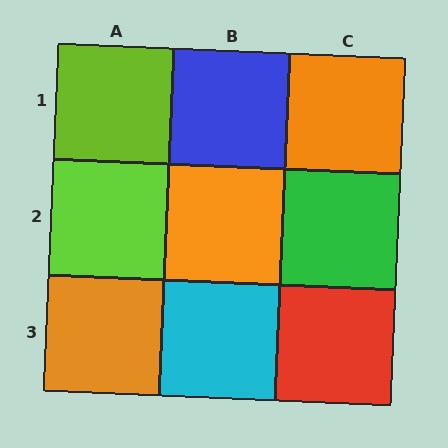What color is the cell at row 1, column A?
Lime.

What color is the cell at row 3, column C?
Red.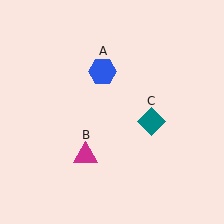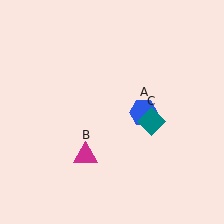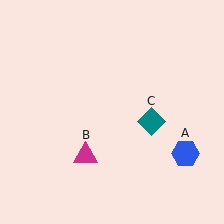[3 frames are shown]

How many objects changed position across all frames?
1 object changed position: blue hexagon (object A).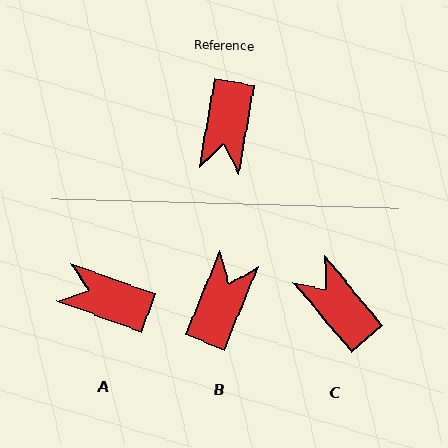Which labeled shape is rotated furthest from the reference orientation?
B, about 167 degrees away.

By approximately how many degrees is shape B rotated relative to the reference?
Approximately 167 degrees counter-clockwise.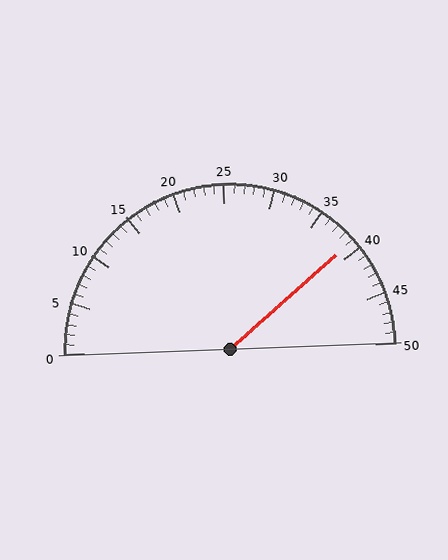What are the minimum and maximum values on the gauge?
The gauge ranges from 0 to 50.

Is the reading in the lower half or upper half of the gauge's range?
The reading is in the upper half of the range (0 to 50).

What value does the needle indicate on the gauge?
The needle indicates approximately 39.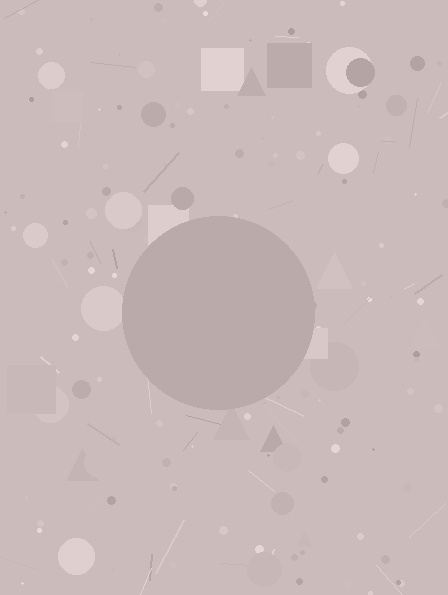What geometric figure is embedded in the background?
A circle is embedded in the background.